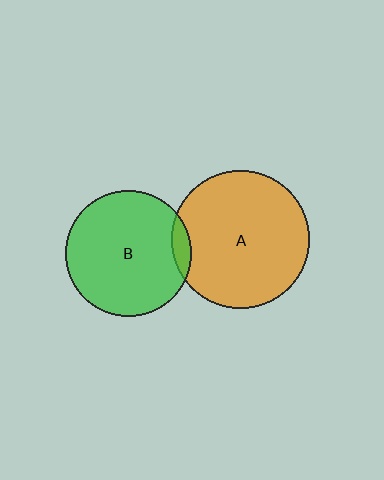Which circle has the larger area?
Circle A (orange).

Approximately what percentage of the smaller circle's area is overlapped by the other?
Approximately 5%.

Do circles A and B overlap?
Yes.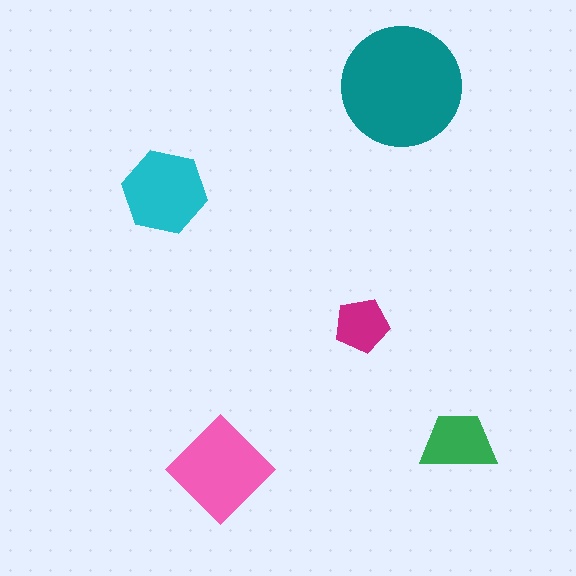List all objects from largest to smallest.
The teal circle, the pink diamond, the cyan hexagon, the green trapezoid, the magenta pentagon.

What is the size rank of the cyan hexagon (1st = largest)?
3rd.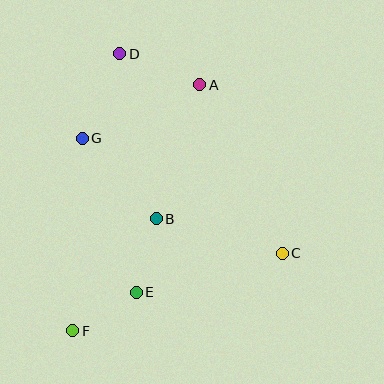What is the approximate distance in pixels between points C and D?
The distance between C and D is approximately 257 pixels.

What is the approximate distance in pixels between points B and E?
The distance between B and E is approximately 76 pixels.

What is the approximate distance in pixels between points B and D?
The distance between B and D is approximately 169 pixels.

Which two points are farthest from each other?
Points D and F are farthest from each other.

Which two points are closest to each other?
Points E and F are closest to each other.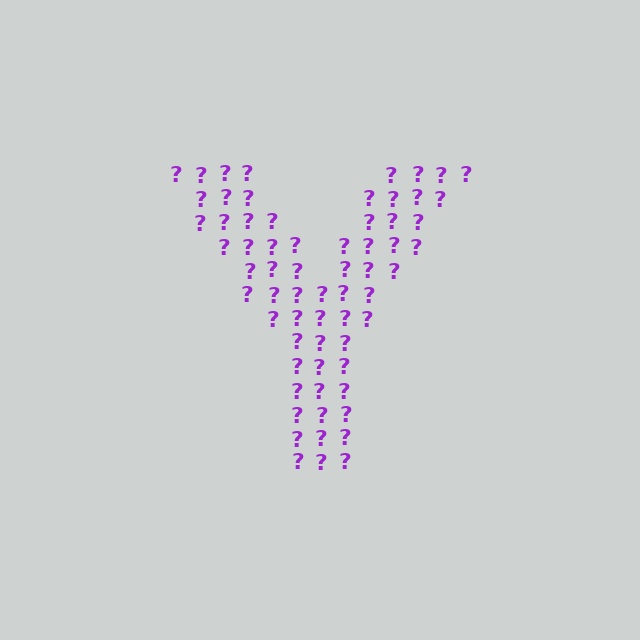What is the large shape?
The large shape is the letter Y.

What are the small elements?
The small elements are question marks.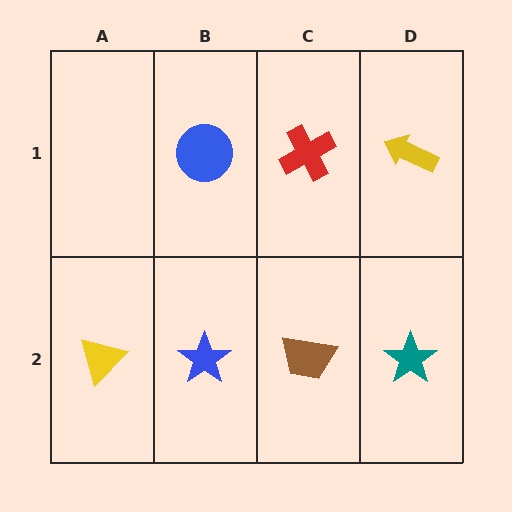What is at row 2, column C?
A brown trapezoid.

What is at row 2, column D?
A teal star.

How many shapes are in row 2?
4 shapes.